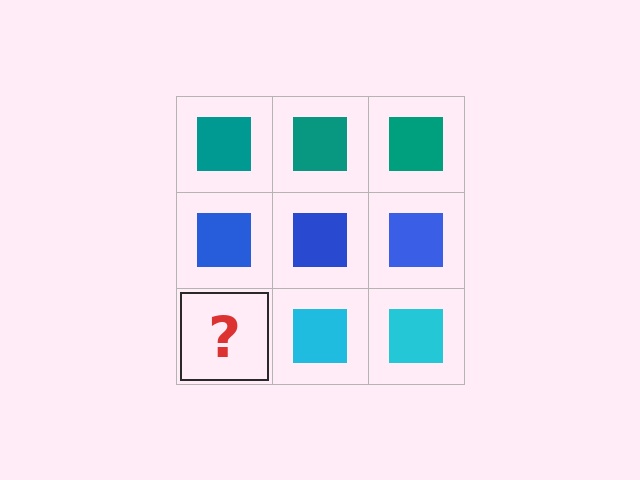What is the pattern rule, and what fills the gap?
The rule is that each row has a consistent color. The gap should be filled with a cyan square.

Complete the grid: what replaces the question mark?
The question mark should be replaced with a cyan square.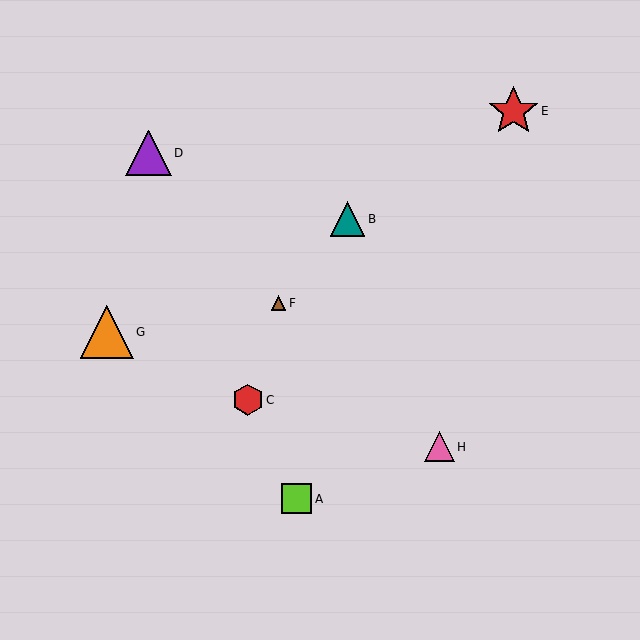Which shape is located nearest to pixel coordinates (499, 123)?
The red star (labeled E) at (513, 111) is nearest to that location.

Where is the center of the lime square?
The center of the lime square is at (297, 499).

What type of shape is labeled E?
Shape E is a red star.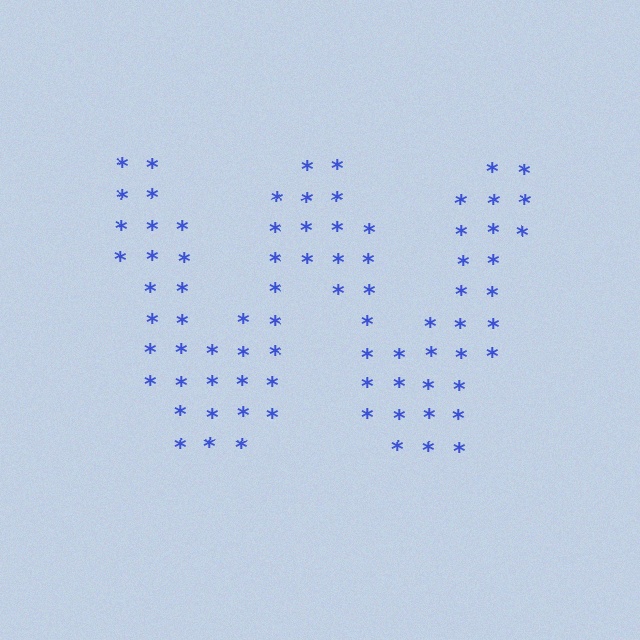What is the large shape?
The large shape is the letter W.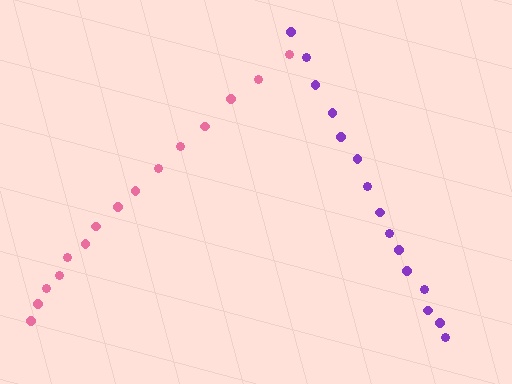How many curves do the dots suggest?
There are 2 distinct paths.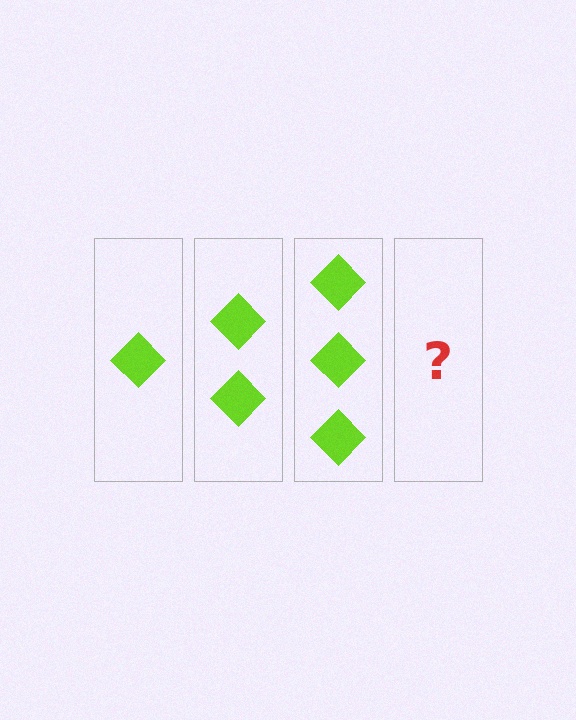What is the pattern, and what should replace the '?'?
The pattern is that each step adds one more diamond. The '?' should be 4 diamonds.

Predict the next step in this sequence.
The next step is 4 diamonds.